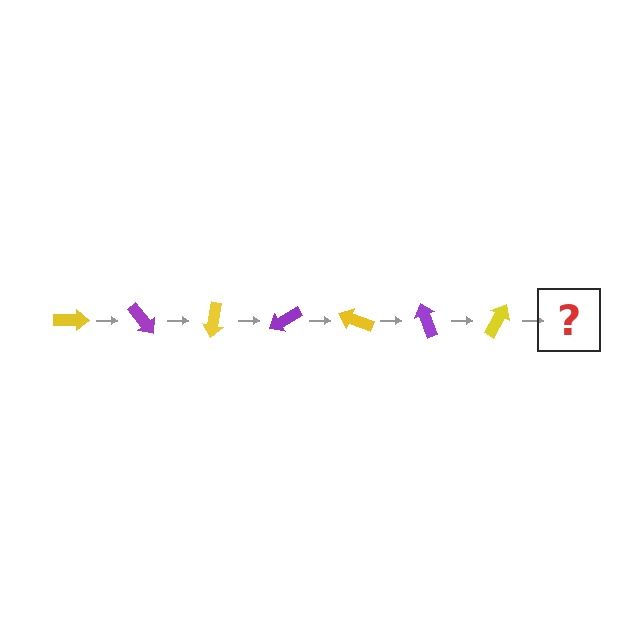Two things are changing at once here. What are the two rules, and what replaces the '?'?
The two rules are that it rotates 50 degrees each step and the color cycles through yellow and purple. The '?' should be a purple arrow, rotated 350 degrees from the start.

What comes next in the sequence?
The next element should be a purple arrow, rotated 350 degrees from the start.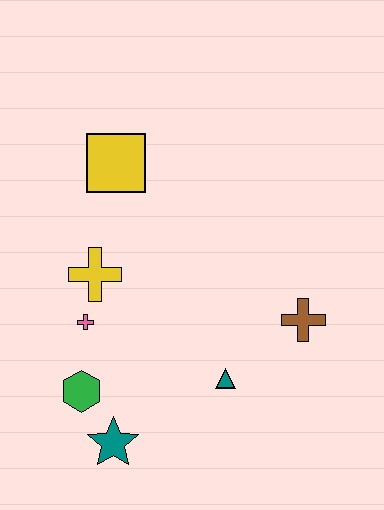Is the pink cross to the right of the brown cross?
No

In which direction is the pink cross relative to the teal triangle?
The pink cross is to the left of the teal triangle.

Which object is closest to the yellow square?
The yellow cross is closest to the yellow square.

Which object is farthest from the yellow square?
The teal star is farthest from the yellow square.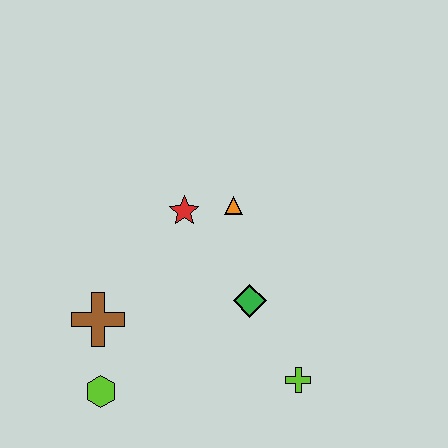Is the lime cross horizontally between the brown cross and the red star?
No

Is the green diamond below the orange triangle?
Yes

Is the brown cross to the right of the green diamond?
No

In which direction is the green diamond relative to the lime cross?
The green diamond is above the lime cross.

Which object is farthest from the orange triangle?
The lime hexagon is farthest from the orange triangle.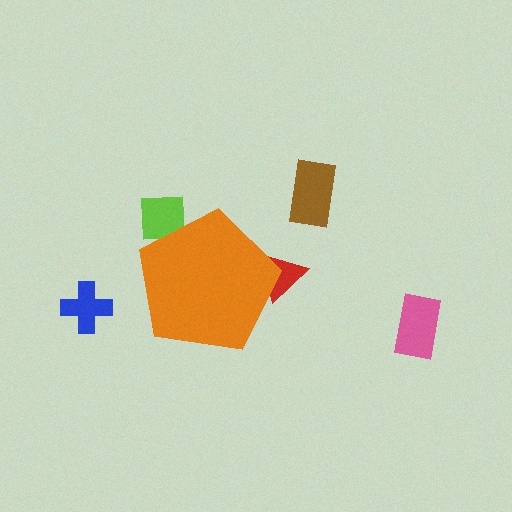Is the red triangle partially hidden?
Yes, the red triangle is partially hidden behind the orange pentagon.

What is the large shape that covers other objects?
An orange pentagon.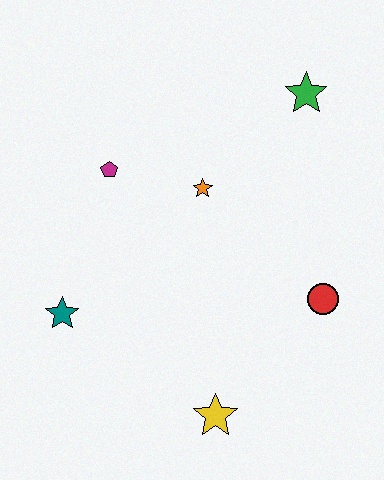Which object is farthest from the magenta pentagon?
The yellow star is farthest from the magenta pentagon.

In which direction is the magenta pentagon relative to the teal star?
The magenta pentagon is above the teal star.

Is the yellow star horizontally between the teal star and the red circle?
Yes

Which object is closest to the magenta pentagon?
The orange star is closest to the magenta pentagon.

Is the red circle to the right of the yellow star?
Yes